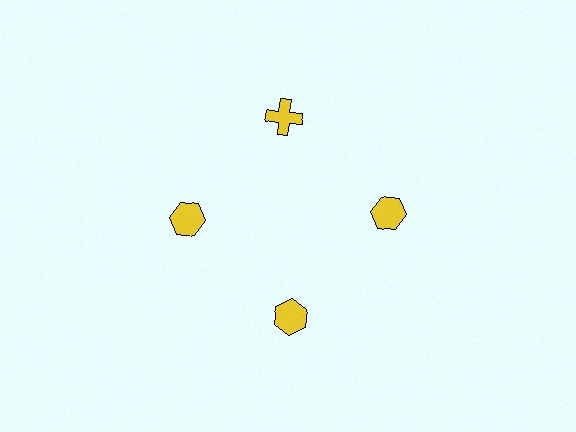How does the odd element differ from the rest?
It has a different shape: cross instead of hexagon.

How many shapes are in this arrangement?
There are 4 shapes arranged in a ring pattern.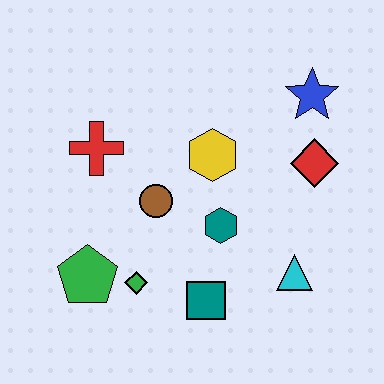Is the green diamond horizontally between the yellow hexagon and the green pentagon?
Yes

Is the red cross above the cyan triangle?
Yes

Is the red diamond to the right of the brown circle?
Yes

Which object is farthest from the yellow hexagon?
The green pentagon is farthest from the yellow hexagon.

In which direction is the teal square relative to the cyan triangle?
The teal square is to the left of the cyan triangle.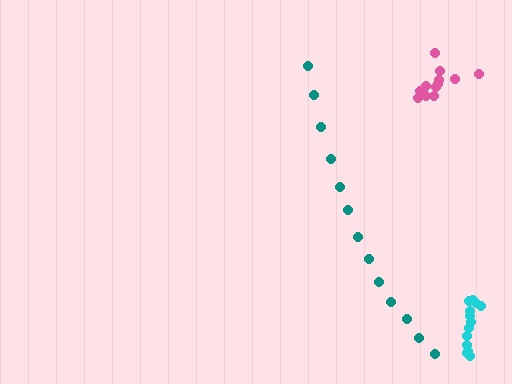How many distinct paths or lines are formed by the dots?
There are 3 distinct paths.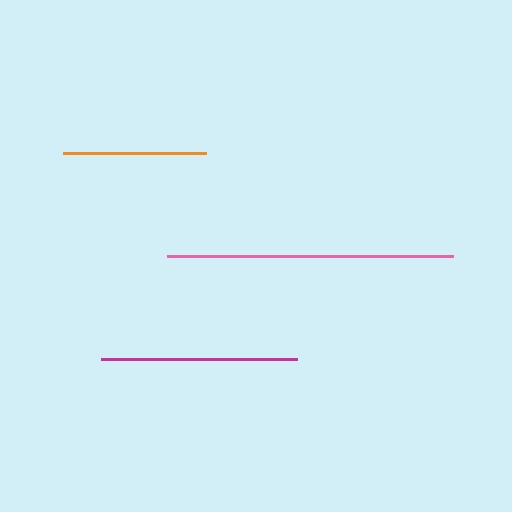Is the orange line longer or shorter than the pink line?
The pink line is longer than the orange line.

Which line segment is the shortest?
The orange line is the shortest at approximately 143 pixels.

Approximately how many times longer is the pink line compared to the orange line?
The pink line is approximately 2.0 times the length of the orange line.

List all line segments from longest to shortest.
From longest to shortest: pink, magenta, orange.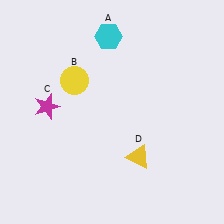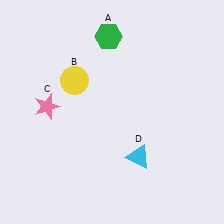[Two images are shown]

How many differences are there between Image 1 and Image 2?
There are 3 differences between the two images.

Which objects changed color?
A changed from cyan to green. C changed from magenta to pink. D changed from yellow to cyan.